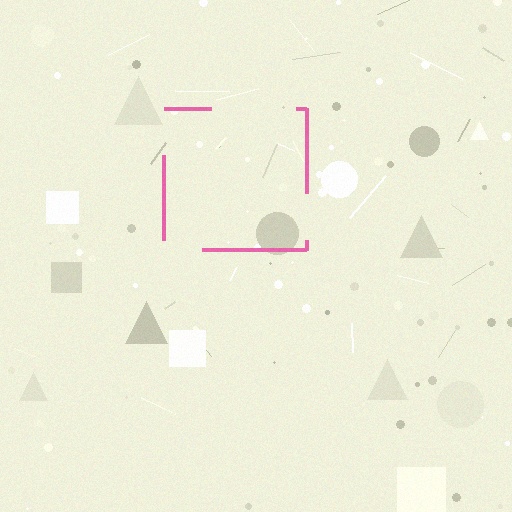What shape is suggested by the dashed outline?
The dashed outline suggests a square.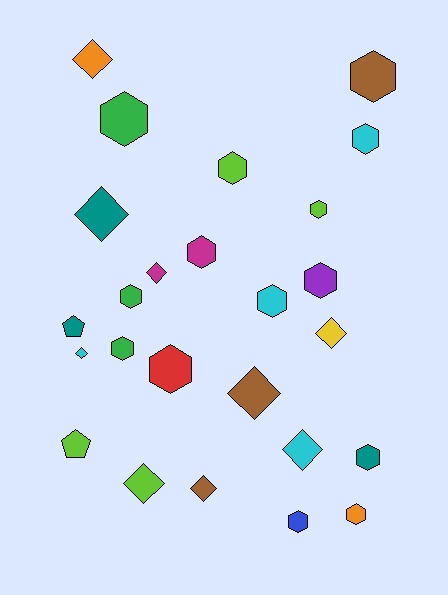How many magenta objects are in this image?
There are 2 magenta objects.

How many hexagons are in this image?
There are 14 hexagons.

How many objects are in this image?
There are 25 objects.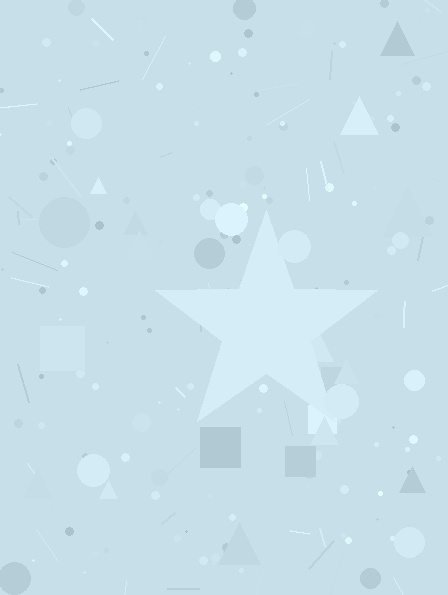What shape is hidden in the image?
A star is hidden in the image.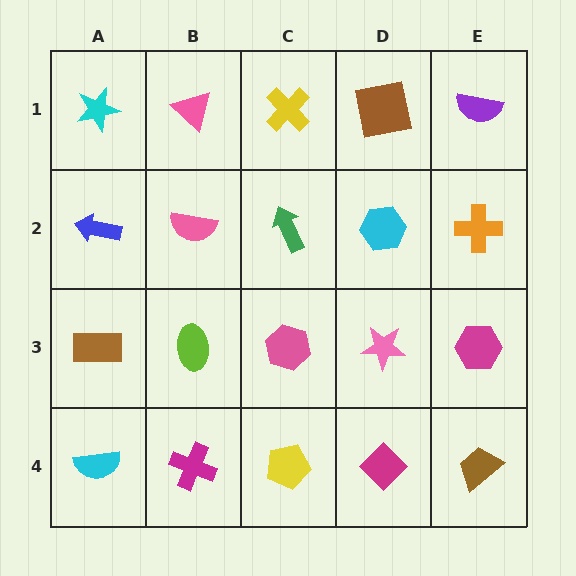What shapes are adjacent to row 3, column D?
A cyan hexagon (row 2, column D), a magenta diamond (row 4, column D), a pink hexagon (row 3, column C), a magenta hexagon (row 3, column E).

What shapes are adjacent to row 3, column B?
A pink semicircle (row 2, column B), a magenta cross (row 4, column B), a brown rectangle (row 3, column A), a pink hexagon (row 3, column C).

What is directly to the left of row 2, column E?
A cyan hexagon.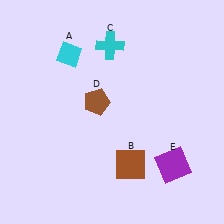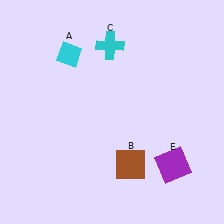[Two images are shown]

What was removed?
The brown pentagon (D) was removed in Image 2.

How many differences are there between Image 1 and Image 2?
There is 1 difference between the two images.